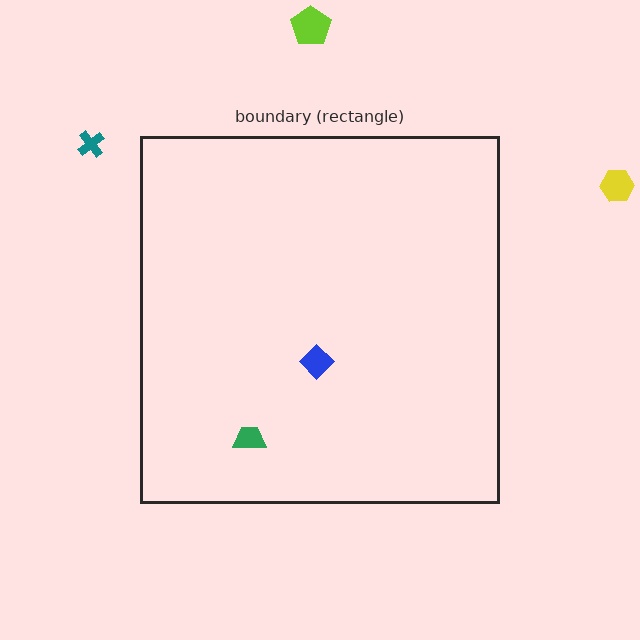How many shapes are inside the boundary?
2 inside, 3 outside.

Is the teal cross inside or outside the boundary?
Outside.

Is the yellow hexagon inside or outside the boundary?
Outside.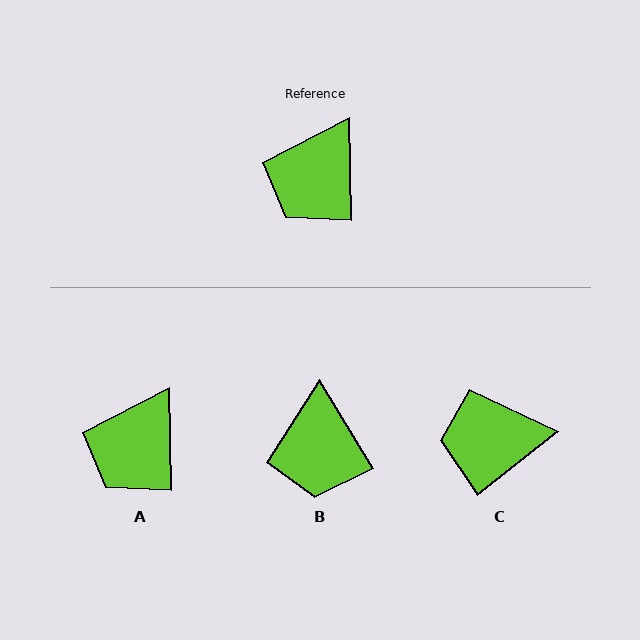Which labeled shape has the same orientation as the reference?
A.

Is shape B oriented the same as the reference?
No, it is off by about 30 degrees.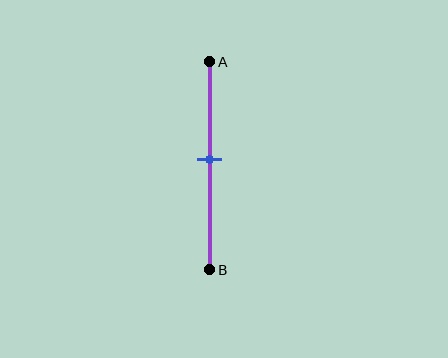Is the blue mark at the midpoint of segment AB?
Yes, the mark is approximately at the midpoint.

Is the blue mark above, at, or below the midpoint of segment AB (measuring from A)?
The blue mark is approximately at the midpoint of segment AB.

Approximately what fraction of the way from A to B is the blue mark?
The blue mark is approximately 45% of the way from A to B.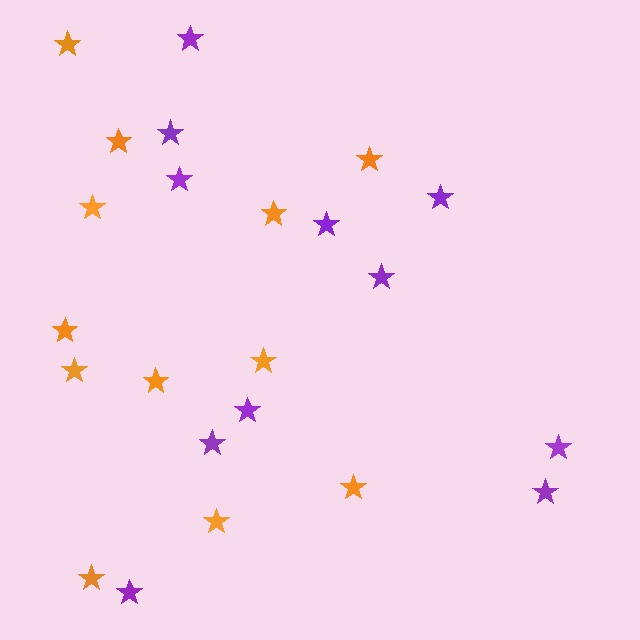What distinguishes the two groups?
There are 2 groups: one group of purple stars (11) and one group of orange stars (12).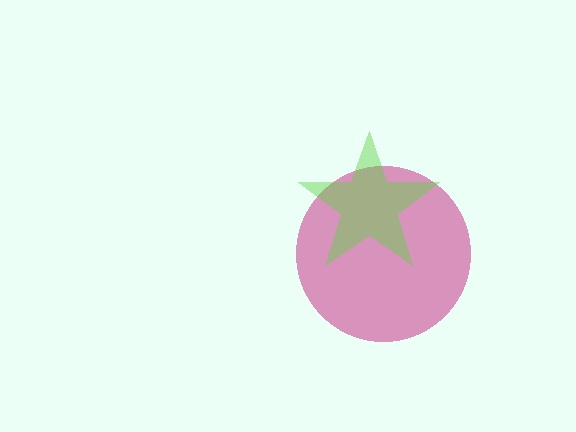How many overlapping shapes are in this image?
There are 2 overlapping shapes in the image.